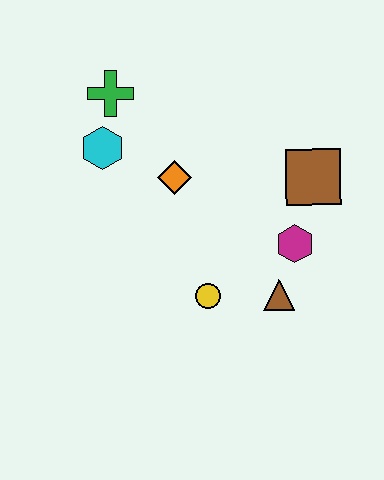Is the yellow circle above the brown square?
No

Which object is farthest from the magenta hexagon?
The green cross is farthest from the magenta hexagon.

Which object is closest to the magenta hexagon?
The brown triangle is closest to the magenta hexagon.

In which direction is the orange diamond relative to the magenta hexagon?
The orange diamond is to the left of the magenta hexagon.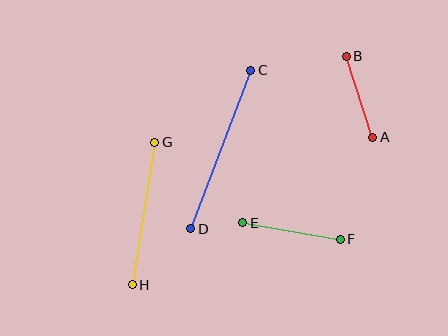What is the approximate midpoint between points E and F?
The midpoint is at approximately (291, 231) pixels.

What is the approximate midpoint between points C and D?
The midpoint is at approximately (221, 150) pixels.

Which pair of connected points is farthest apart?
Points C and D are farthest apart.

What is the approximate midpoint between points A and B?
The midpoint is at approximately (359, 97) pixels.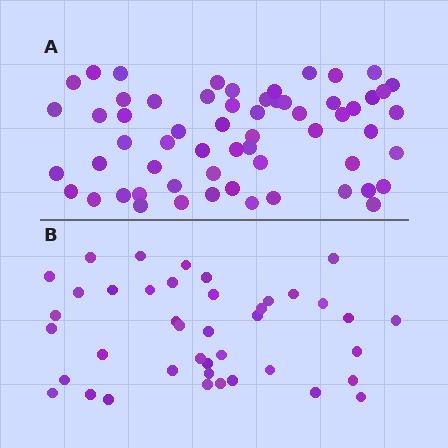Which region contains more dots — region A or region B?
Region A (the top region) has more dots.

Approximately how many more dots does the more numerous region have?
Region A has approximately 20 more dots than region B.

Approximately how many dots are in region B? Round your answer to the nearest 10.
About 40 dots. (The exact count is 41, which rounds to 40.)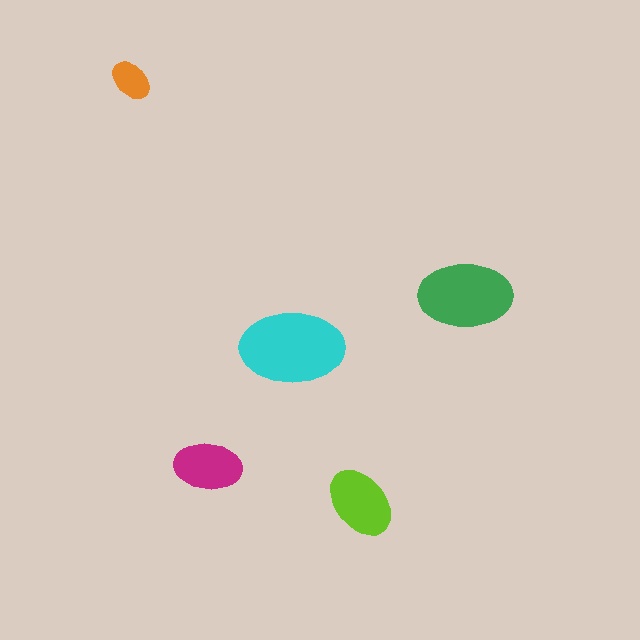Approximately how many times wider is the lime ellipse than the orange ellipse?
About 1.5 times wider.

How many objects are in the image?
There are 5 objects in the image.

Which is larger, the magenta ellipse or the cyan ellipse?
The cyan one.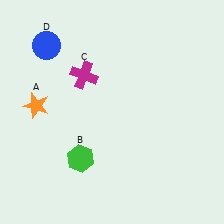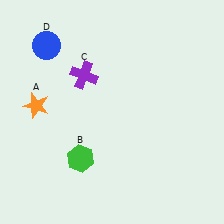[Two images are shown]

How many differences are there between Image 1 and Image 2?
There is 1 difference between the two images.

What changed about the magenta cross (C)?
In Image 1, C is magenta. In Image 2, it changed to purple.